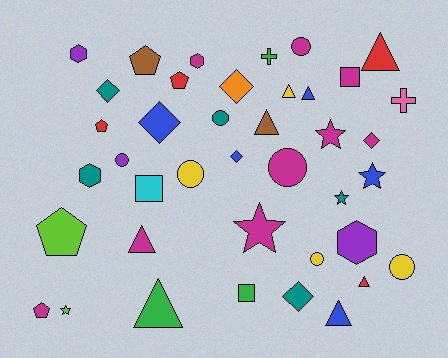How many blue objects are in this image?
There are 5 blue objects.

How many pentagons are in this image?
There are 5 pentagons.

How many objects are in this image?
There are 40 objects.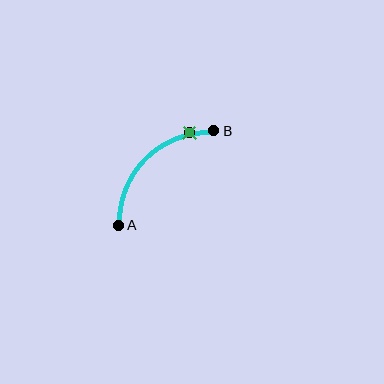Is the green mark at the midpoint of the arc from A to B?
No. The green mark lies on the arc but is closer to endpoint B. The arc midpoint would be at the point on the curve equidistant along the arc from both A and B.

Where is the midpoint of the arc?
The arc midpoint is the point on the curve farthest from the straight line joining A and B. It sits above and to the left of that line.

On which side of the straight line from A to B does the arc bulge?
The arc bulges above and to the left of the straight line connecting A and B.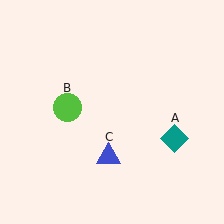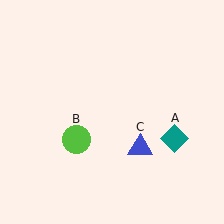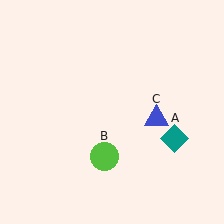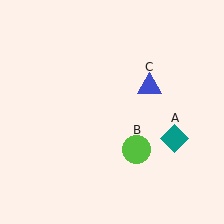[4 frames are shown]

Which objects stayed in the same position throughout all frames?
Teal diamond (object A) remained stationary.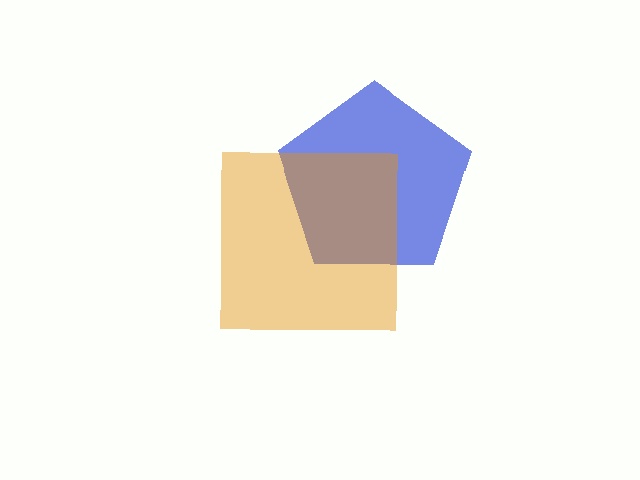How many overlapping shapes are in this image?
There are 2 overlapping shapes in the image.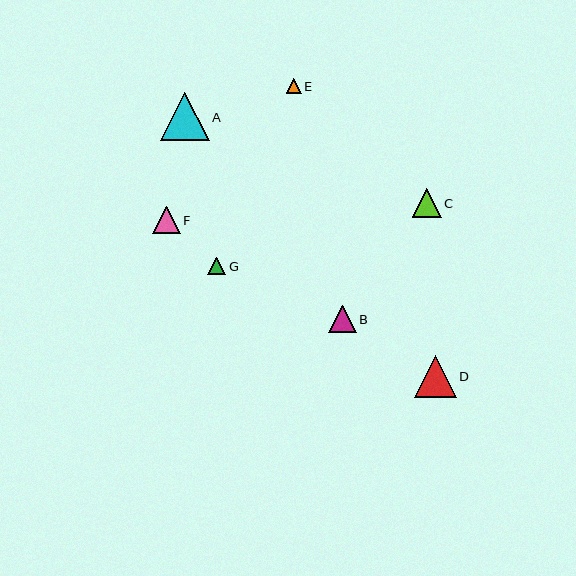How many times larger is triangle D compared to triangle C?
Triangle D is approximately 1.4 times the size of triangle C.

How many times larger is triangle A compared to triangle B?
Triangle A is approximately 1.8 times the size of triangle B.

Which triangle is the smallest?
Triangle E is the smallest with a size of approximately 15 pixels.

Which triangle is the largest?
Triangle A is the largest with a size of approximately 49 pixels.